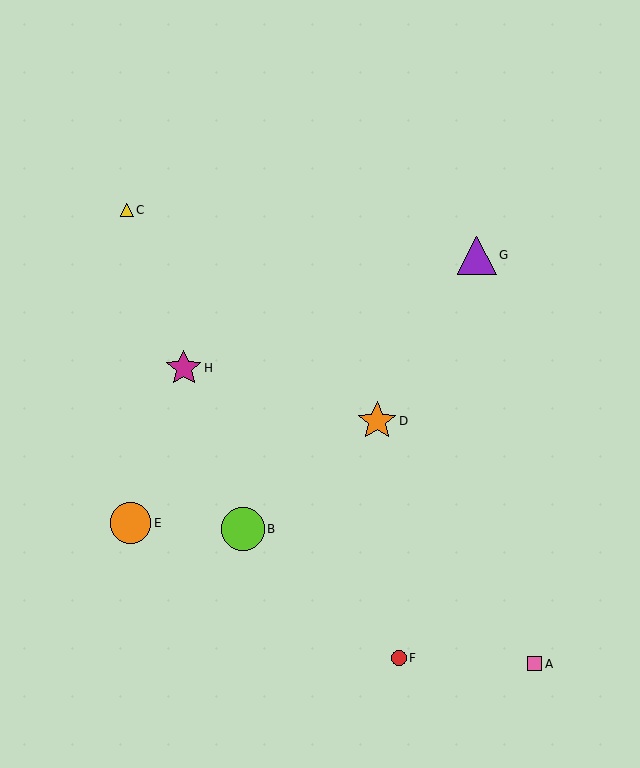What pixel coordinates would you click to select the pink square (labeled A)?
Click at (535, 664) to select the pink square A.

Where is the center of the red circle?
The center of the red circle is at (399, 658).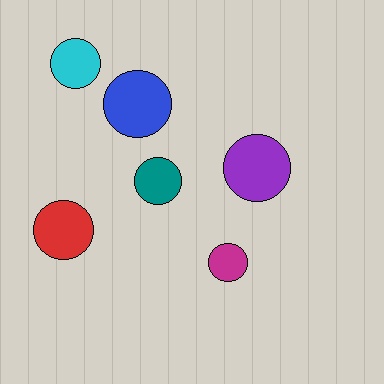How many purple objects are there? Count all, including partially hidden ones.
There is 1 purple object.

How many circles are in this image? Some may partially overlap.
There are 6 circles.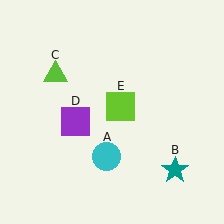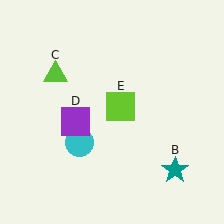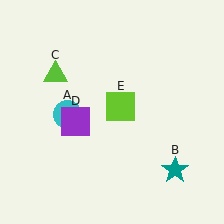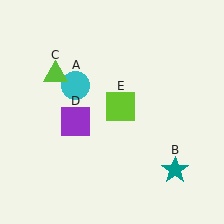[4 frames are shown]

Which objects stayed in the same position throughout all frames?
Teal star (object B) and lime triangle (object C) and purple square (object D) and lime square (object E) remained stationary.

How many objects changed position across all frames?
1 object changed position: cyan circle (object A).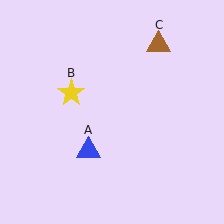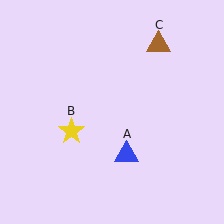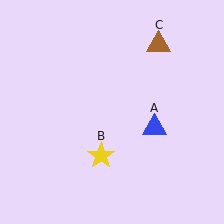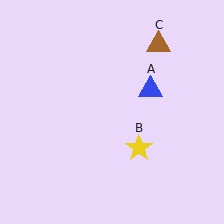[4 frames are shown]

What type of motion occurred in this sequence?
The blue triangle (object A), yellow star (object B) rotated counterclockwise around the center of the scene.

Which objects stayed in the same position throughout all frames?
Brown triangle (object C) remained stationary.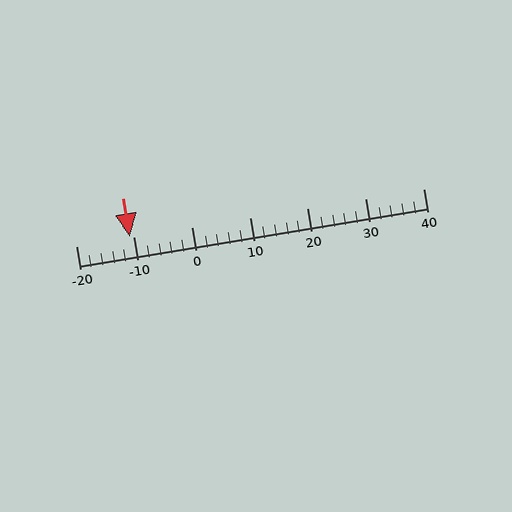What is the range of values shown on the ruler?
The ruler shows values from -20 to 40.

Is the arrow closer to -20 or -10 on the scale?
The arrow is closer to -10.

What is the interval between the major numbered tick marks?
The major tick marks are spaced 10 units apart.